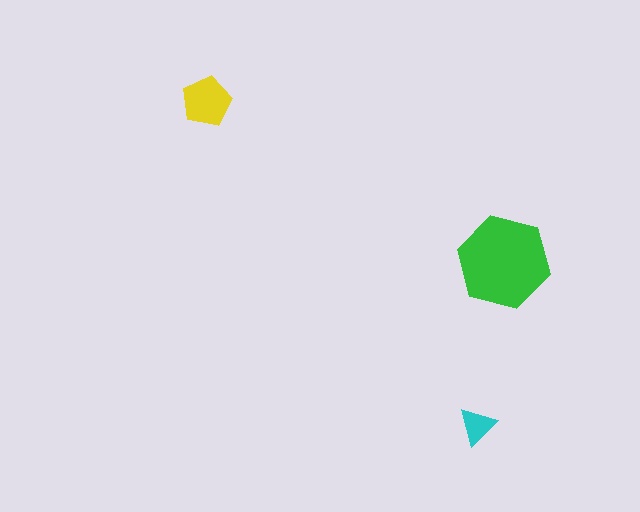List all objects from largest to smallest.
The green hexagon, the yellow pentagon, the cyan triangle.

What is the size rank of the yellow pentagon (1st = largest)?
2nd.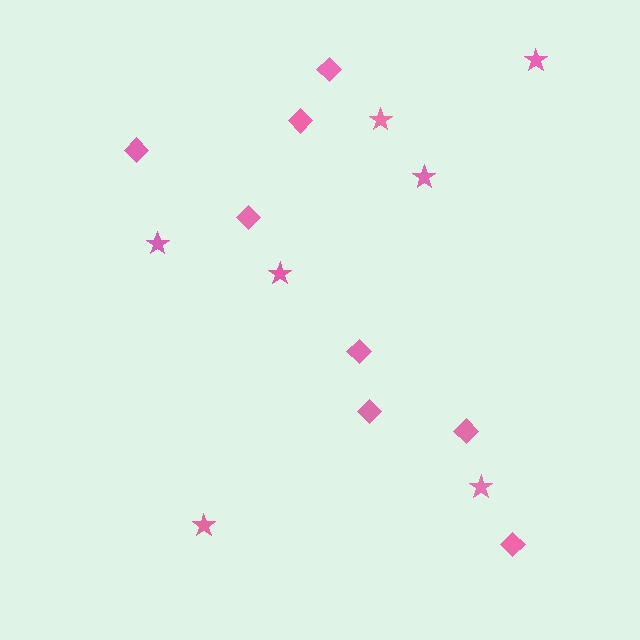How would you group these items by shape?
There are 2 groups: one group of diamonds (8) and one group of stars (7).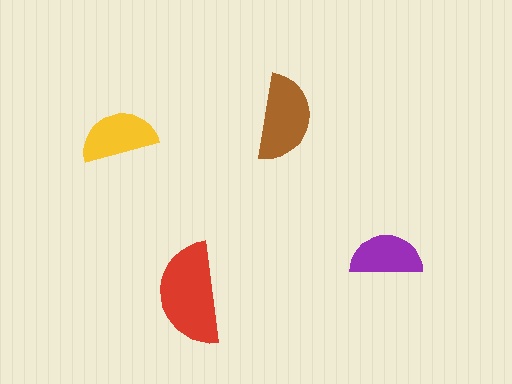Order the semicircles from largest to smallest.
the red one, the brown one, the yellow one, the purple one.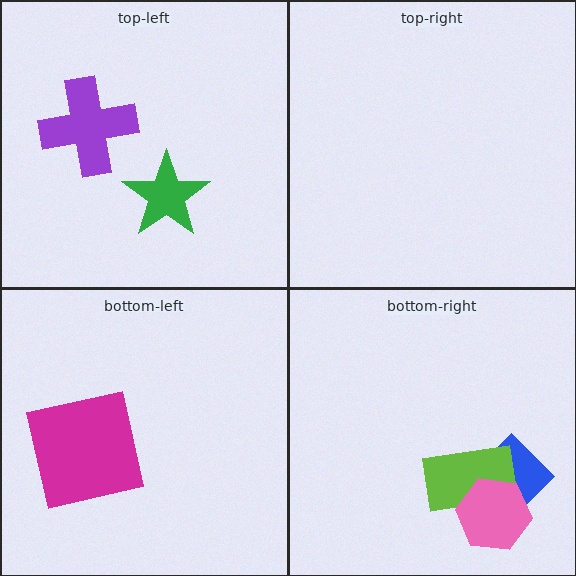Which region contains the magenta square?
The bottom-left region.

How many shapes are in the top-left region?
2.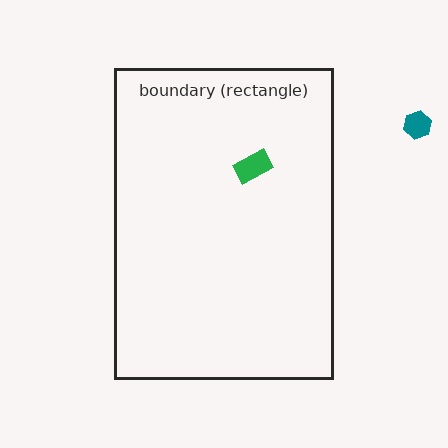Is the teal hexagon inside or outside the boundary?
Outside.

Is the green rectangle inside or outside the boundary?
Inside.